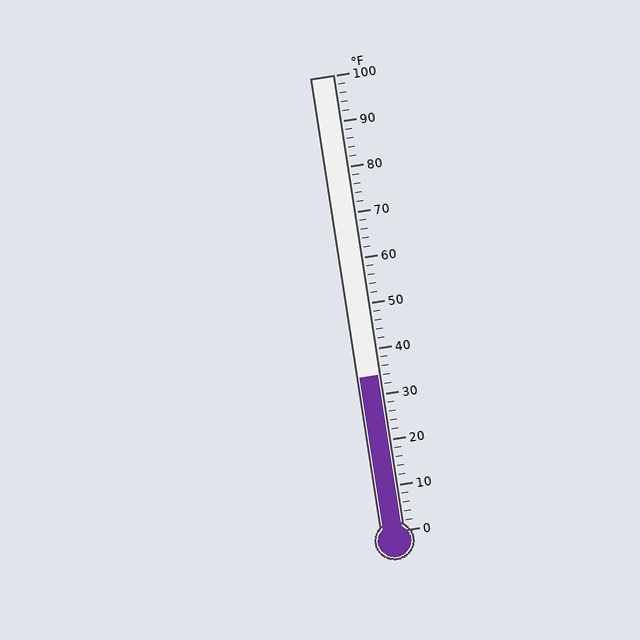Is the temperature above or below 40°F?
The temperature is below 40°F.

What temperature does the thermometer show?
The thermometer shows approximately 34°F.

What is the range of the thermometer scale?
The thermometer scale ranges from 0°F to 100°F.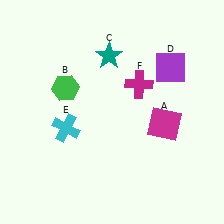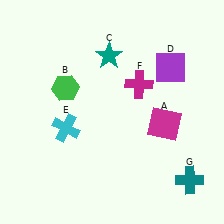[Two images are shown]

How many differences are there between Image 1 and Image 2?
There is 1 difference between the two images.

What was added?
A teal cross (G) was added in Image 2.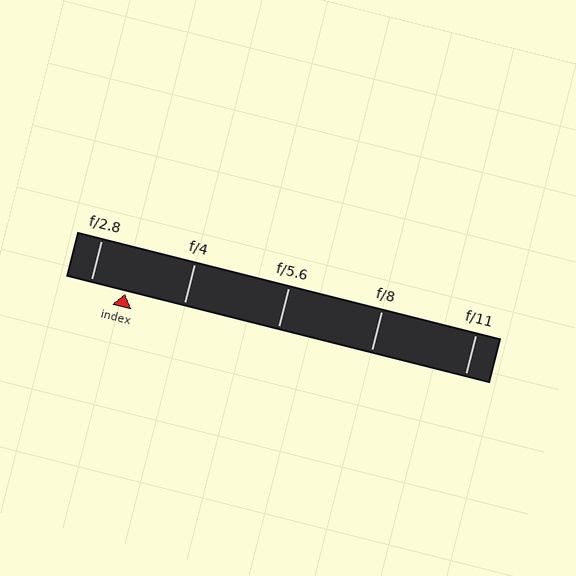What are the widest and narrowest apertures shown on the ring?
The widest aperture shown is f/2.8 and the narrowest is f/11.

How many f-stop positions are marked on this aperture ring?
There are 5 f-stop positions marked.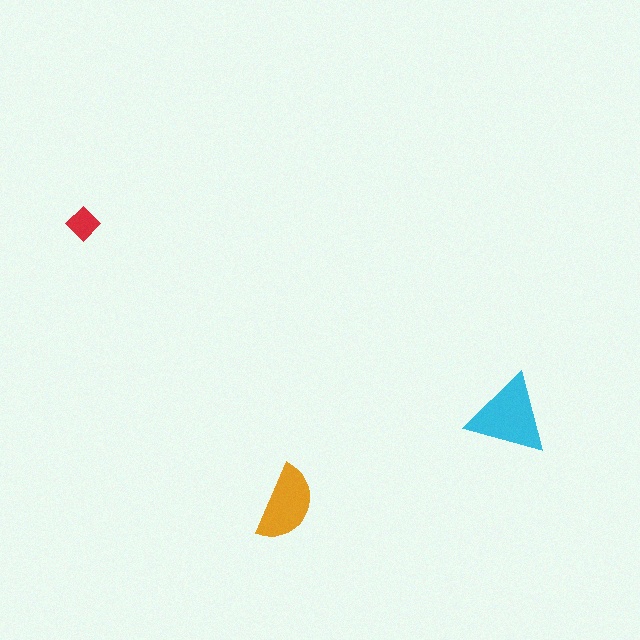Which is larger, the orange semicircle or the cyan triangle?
The cyan triangle.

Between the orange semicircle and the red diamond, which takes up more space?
The orange semicircle.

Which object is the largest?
The cyan triangle.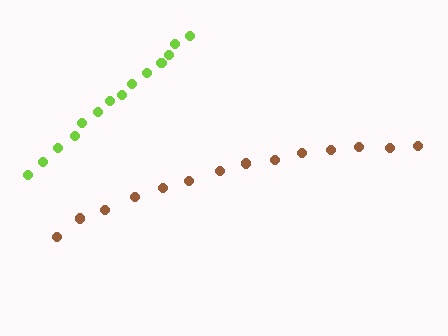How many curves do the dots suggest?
There are 2 distinct paths.